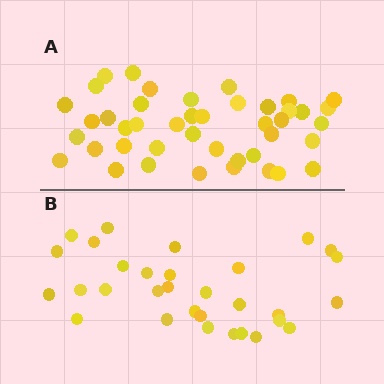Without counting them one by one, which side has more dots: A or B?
Region A (the top region) has more dots.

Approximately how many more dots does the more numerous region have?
Region A has roughly 12 or so more dots than region B.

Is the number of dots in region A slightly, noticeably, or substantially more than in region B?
Region A has noticeably more, but not dramatically so. The ratio is roughly 1.4 to 1.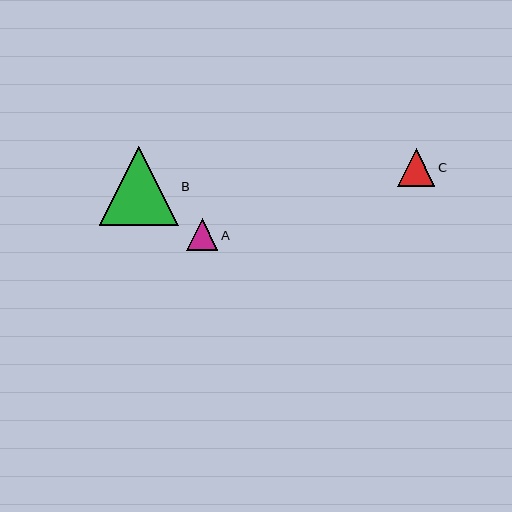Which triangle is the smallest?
Triangle A is the smallest with a size of approximately 31 pixels.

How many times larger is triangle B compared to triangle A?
Triangle B is approximately 2.5 times the size of triangle A.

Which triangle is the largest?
Triangle B is the largest with a size of approximately 79 pixels.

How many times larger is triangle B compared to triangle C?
Triangle B is approximately 2.1 times the size of triangle C.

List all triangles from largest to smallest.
From largest to smallest: B, C, A.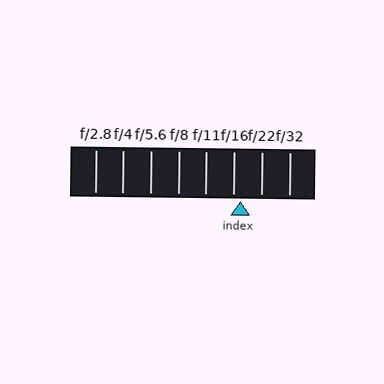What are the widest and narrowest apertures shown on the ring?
The widest aperture shown is f/2.8 and the narrowest is f/32.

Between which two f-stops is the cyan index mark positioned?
The index mark is between f/16 and f/22.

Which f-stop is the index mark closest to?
The index mark is closest to f/16.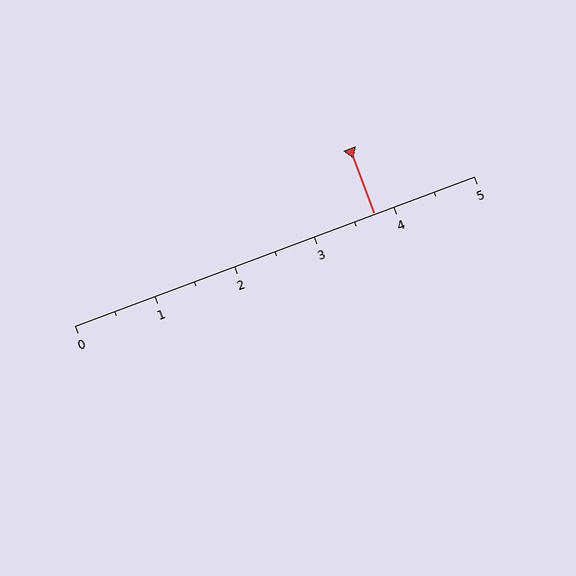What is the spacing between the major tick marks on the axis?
The major ticks are spaced 1 apart.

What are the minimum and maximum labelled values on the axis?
The axis runs from 0 to 5.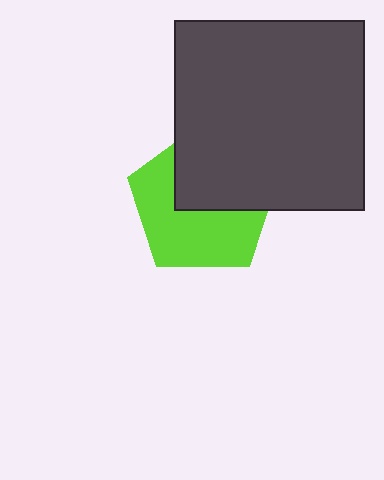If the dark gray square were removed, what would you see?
You would see the complete lime pentagon.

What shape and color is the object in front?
The object in front is a dark gray square.